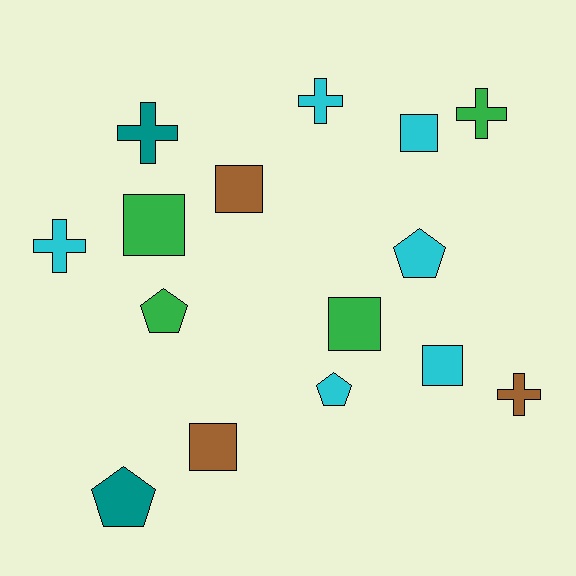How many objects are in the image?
There are 15 objects.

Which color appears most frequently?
Cyan, with 6 objects.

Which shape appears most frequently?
Square, with 6 objects.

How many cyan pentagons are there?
There are 2 cyan pentagons.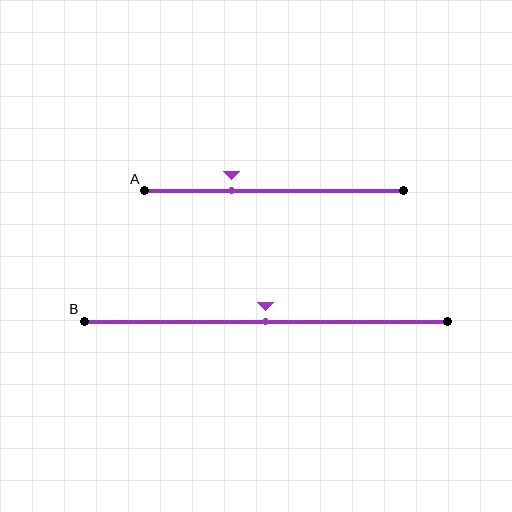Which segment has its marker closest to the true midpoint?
Segment B has its marker closest to the true midpoint.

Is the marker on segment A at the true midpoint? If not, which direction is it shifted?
No, the marker on segment A is shifted to the left by about 17% of the segment length.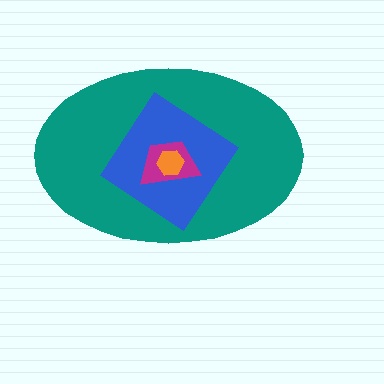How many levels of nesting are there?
4.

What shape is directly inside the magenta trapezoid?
The orange hexagon.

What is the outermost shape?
The teal ellipse.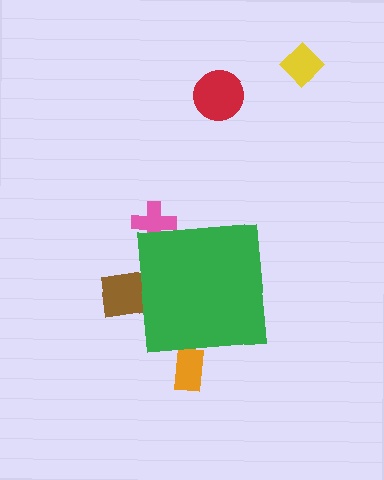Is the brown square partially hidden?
Yes, the brown square is partially hidden behind the green square.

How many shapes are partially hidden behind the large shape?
3 shapes are partially hidden.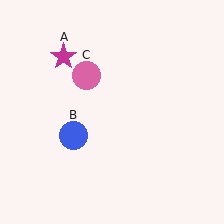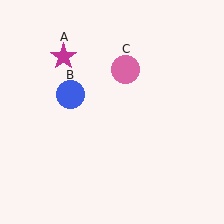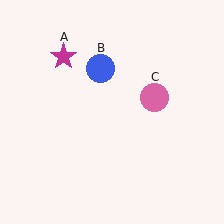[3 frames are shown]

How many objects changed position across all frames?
2 objects changed position: blue circle (object B), pink circle (object C).